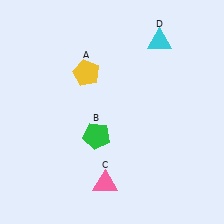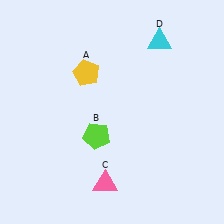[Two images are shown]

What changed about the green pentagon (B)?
In Image 1, B is green. In Image 2, it changed to lime.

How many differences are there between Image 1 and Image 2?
There is 1 difference between the two images.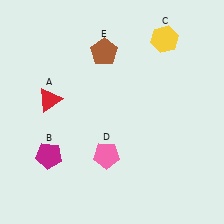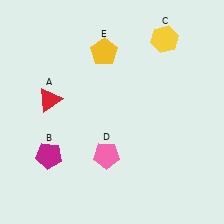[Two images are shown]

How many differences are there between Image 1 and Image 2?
There is 1 difference between the two images.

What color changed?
The pentagon (E) changed from brown in Image 1 to yellow in Image 2.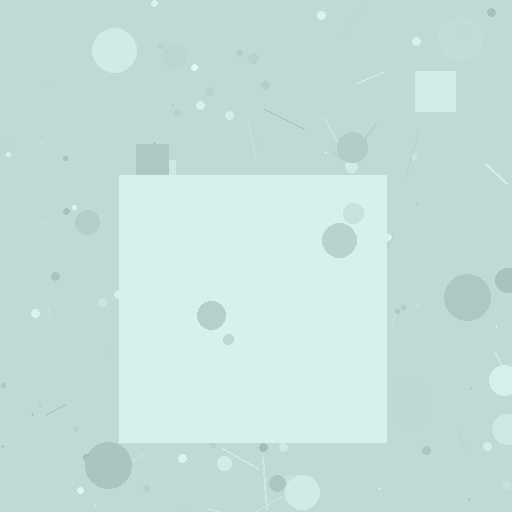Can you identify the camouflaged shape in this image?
The camouflaged shape is a square.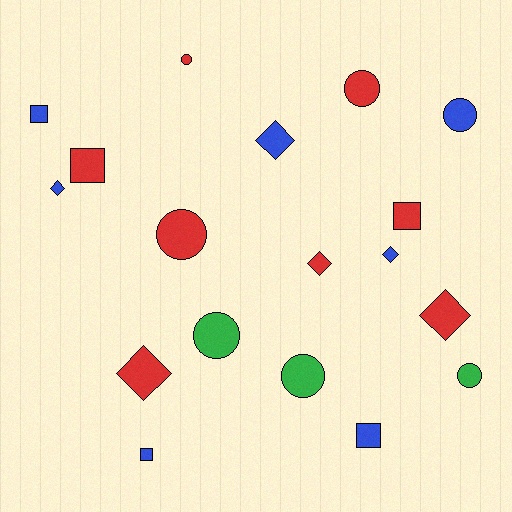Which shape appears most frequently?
Circle, with 7 objects.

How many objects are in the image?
There are 18 objects.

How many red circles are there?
There are 3 red circles.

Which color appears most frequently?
Red, with 8 objects.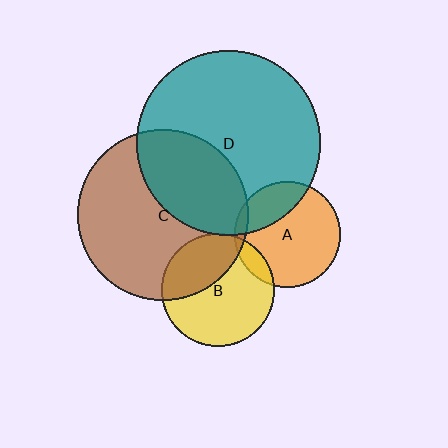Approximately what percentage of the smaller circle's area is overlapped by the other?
Approximately 35%.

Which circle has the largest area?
Circle D (teal).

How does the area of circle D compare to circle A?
Approximately 3.0 times.